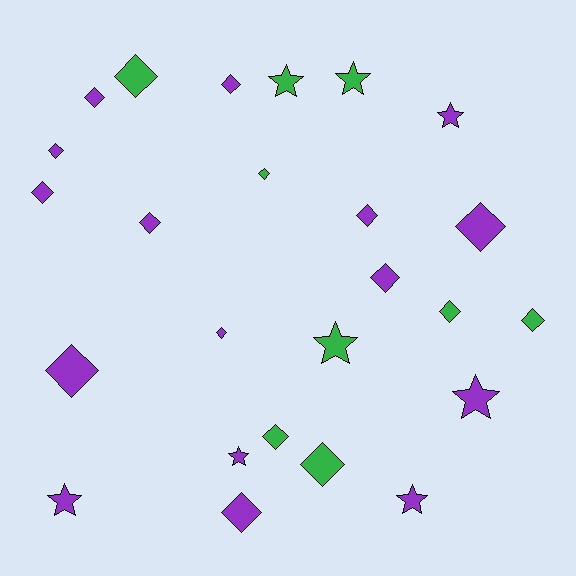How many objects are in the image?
There are 25 objects.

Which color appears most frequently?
Purple, with 16 objects.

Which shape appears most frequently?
Diamond, with 17 objects.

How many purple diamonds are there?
There are 11 purple diamonds.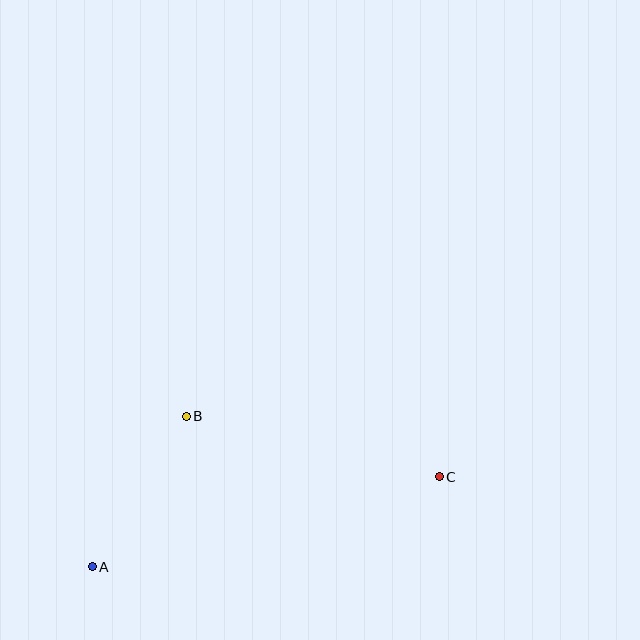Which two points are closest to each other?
Points A and B are closest to each other.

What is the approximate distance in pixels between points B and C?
The distance between B and C is approximately 260 pixels.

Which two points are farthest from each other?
Points A and C are farthest from each other.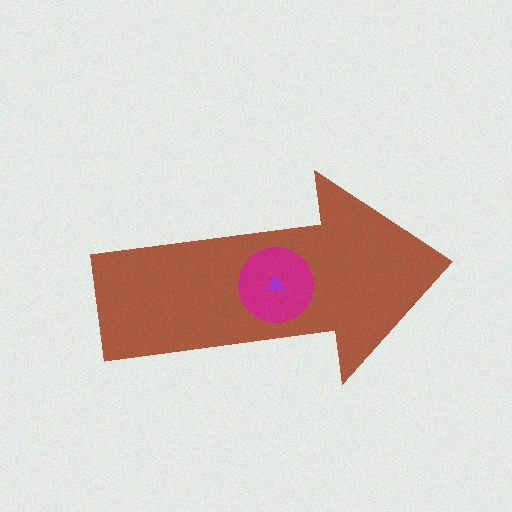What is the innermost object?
The purple triangle.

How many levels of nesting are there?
3.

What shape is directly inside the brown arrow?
The magenta circle.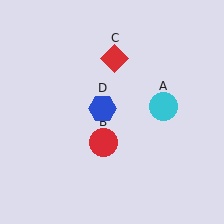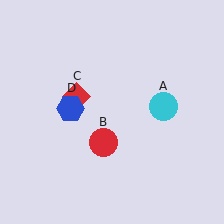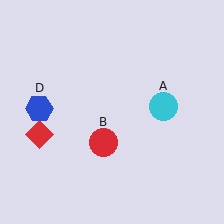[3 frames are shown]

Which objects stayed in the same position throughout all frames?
Cyan circle (object A) and red circle (object B) remained stationary.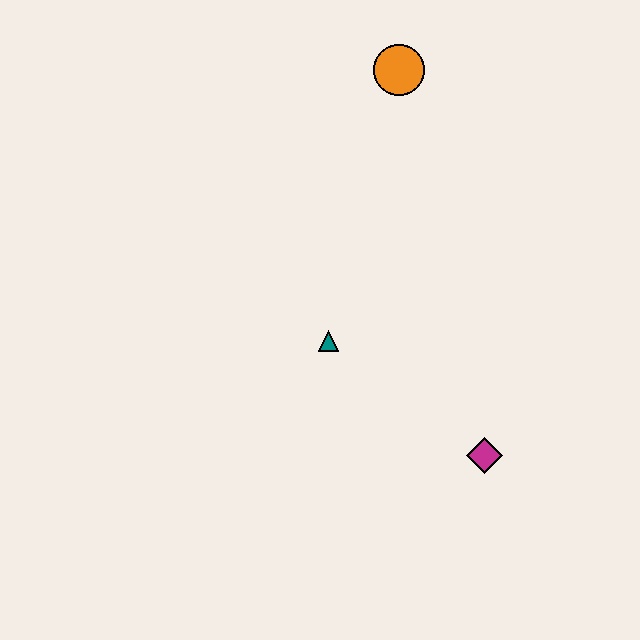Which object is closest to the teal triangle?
The magenta diamond is closest to the teal triangle.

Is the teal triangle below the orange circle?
Yes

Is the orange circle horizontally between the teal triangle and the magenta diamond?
Yes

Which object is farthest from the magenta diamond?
The orange circle is farthest from the magenta diamond.